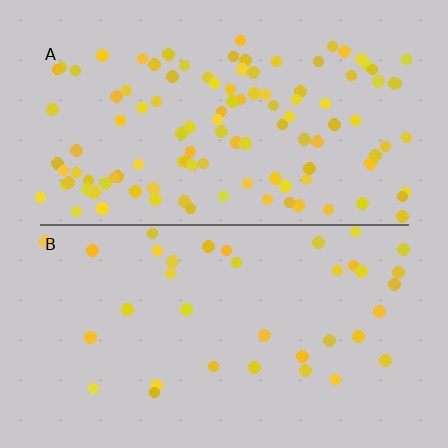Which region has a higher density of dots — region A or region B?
A (the top).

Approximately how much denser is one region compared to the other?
Approximately 3.1× — region A over region B.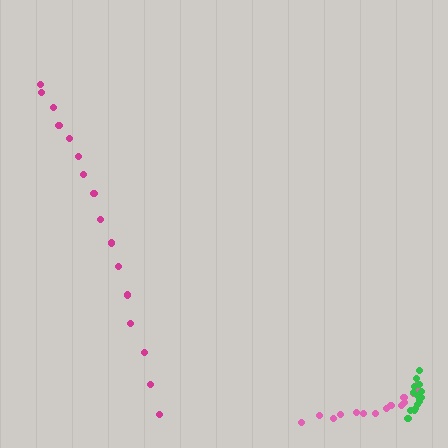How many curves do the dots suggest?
There are 3 distinct paths.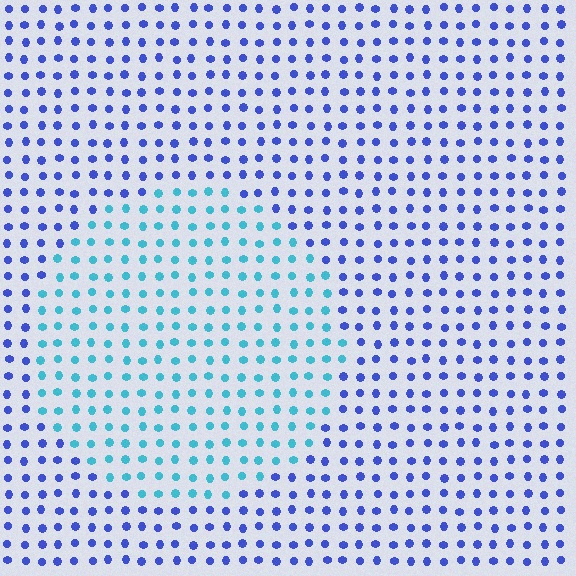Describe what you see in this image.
The image is filled with small blue elements in a uniform arrangement. A circle-shaped region is visible where the elements are tinted to a slightly different hue, forming a subtle color boundary.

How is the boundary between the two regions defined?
The boundary is defined purely by a slight shift in hue (about 45 degrees). Spacing, size, and orientation are identical on both sides.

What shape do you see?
I see a circle.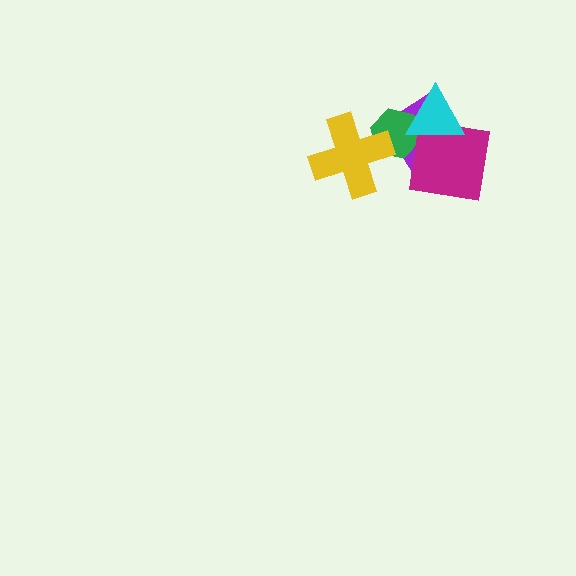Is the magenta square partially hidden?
Yes, it is partially covered by another shape.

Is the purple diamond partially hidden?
Yes, it is partially covered by another shape.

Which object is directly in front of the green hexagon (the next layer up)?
The yellow cross is directly in front of the green hexagon.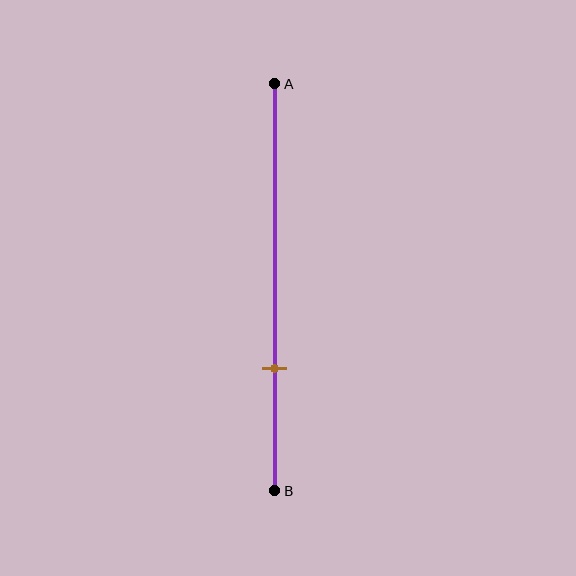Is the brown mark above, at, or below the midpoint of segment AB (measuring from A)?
The brown mark is below the midpoint of segment AB.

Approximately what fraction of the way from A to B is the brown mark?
The brown mark is approximately 70% of the way from A to B.